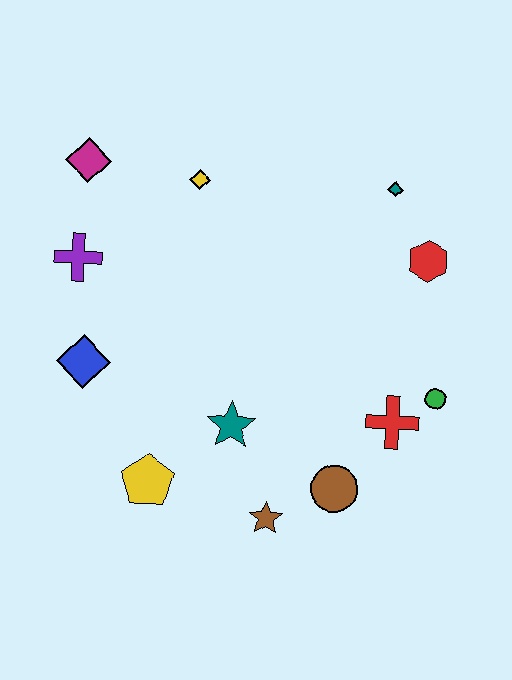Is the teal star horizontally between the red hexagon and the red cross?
No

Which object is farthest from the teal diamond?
The yellow pentagon is farthest from the teal diamond.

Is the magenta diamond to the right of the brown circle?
No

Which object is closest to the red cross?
The green circle is closest to the red cross.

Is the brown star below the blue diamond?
Yes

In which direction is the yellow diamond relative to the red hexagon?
The yellow diamond is to the left of the red hexagon.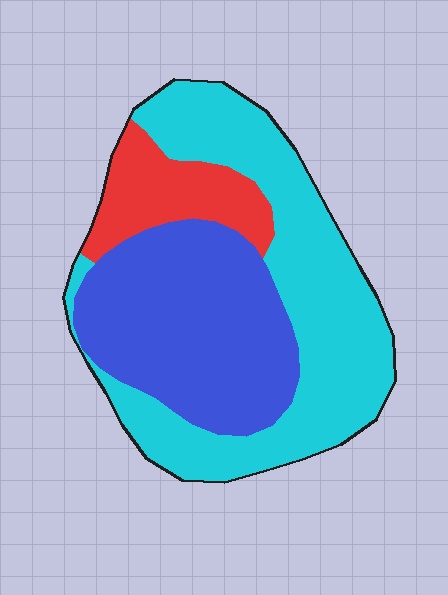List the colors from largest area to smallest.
From largest to smallest: cyan, blue, red.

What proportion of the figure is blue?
Blue covers roughly 40% of the figure.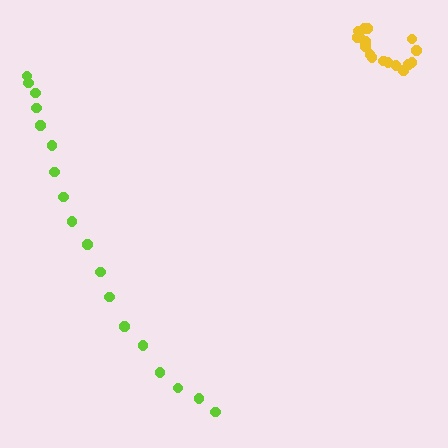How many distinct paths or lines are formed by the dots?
There are 2 distinct paths.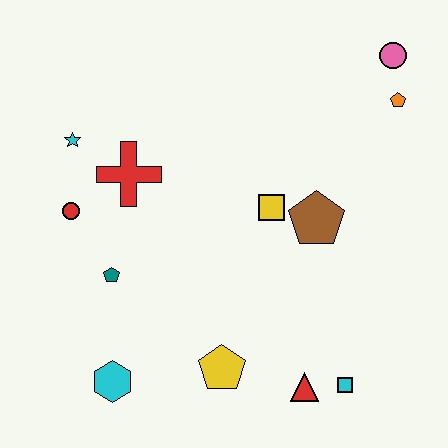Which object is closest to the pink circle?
The orange pentagon is closest to the pink circle.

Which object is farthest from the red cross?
The cyan square is farthest from the red cross.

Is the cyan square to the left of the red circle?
No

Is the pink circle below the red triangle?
No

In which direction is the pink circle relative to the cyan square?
The pink circle is above the cyan square.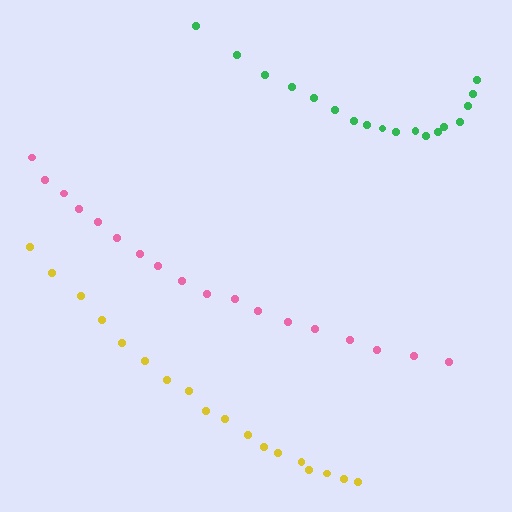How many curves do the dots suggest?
There are 3 distinct paths.